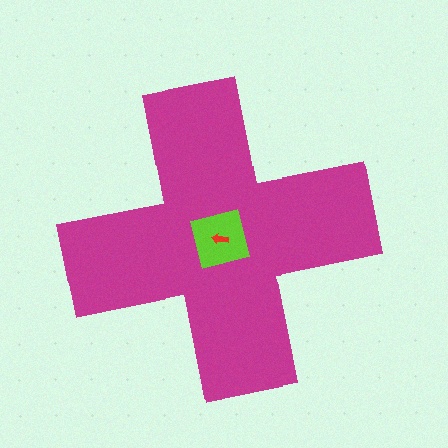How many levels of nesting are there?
3.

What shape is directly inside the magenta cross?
The lime square.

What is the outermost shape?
The magenta cross.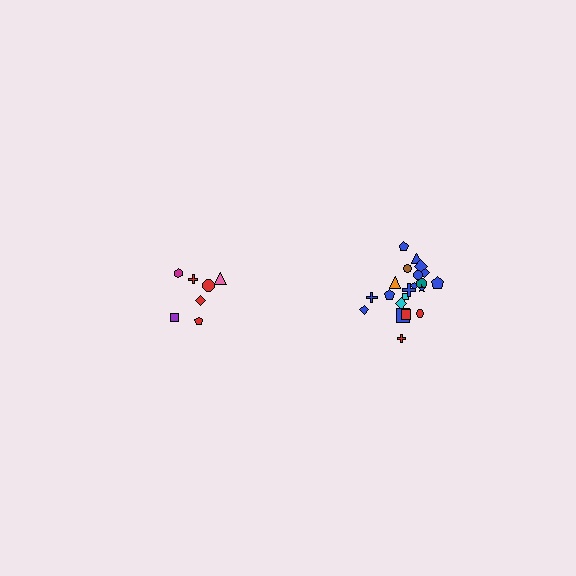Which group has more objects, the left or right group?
The right group.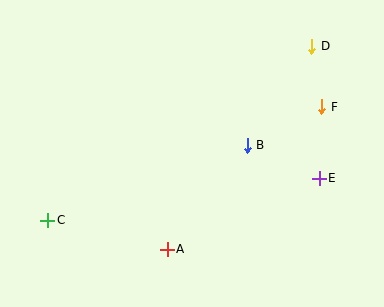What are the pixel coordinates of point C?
Point C is at (48, 220).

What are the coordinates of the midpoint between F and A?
The midpoint between F and A is at (244, 178).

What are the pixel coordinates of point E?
Point E is at (319, 178).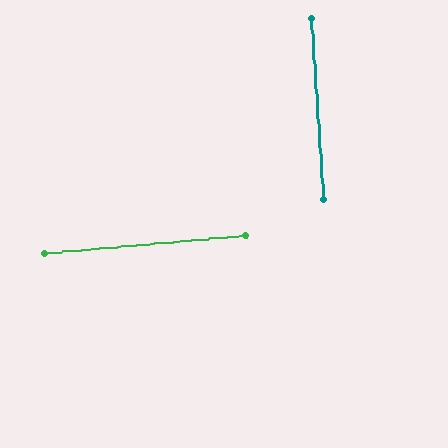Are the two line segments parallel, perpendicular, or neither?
Perpendicular — they meet at approximately 89°.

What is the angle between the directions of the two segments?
Approximately 89 degrees.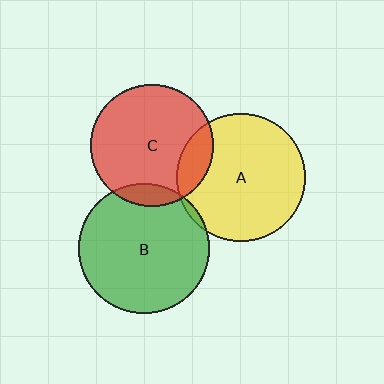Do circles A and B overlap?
Yes.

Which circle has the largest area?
Circle B (green).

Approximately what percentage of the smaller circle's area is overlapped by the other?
Approximately 5%.